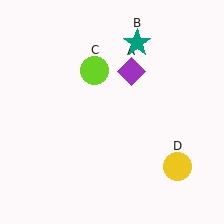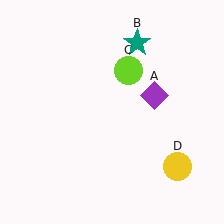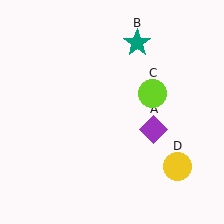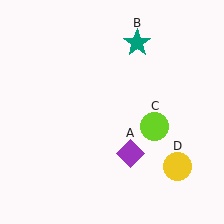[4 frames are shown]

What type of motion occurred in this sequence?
The purple diamond (object A), lime circle (object C) rotated clockwise around the center of the scene.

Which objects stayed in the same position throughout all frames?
Teal star (object B) and yellow circle (object D) remained stationary.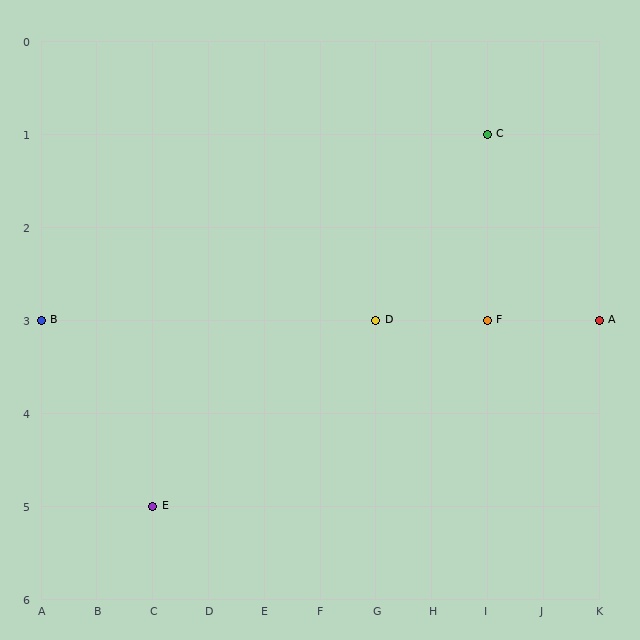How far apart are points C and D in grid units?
Points C and D are 2 columns and 2 rows apart (about 2.8 grid units diagonally).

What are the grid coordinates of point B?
Point B is at grid coordinates (A, 3).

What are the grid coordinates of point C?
Point C is at grid coordinates (I, 1).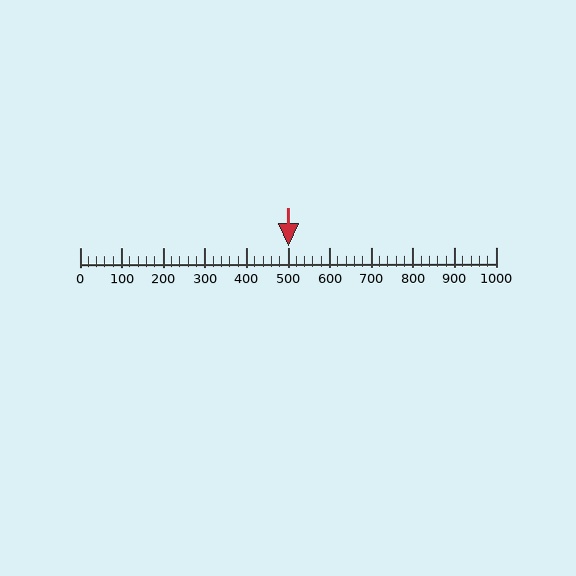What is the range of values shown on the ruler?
The ruler shows values from 0 to 1000.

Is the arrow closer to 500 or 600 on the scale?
The arrow is closer to 500.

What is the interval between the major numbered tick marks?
The major tick marks are spaced 100 units apart.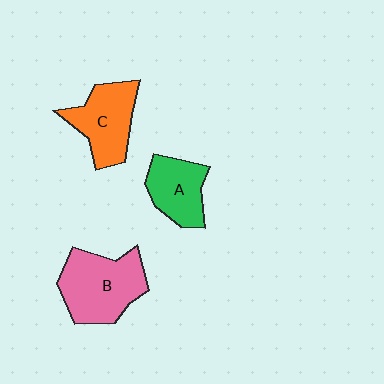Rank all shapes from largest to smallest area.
From largest to smallest: B (pink), C (orange), A (green).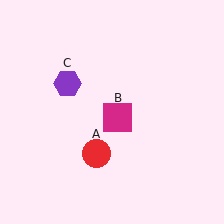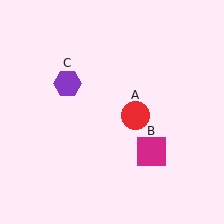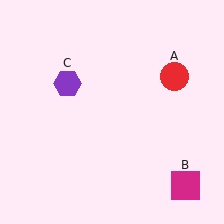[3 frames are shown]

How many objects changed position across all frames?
2 objects changed position: red circle (object A), magenta square (object B).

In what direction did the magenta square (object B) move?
The magenta square (object B) moved down and to the right.